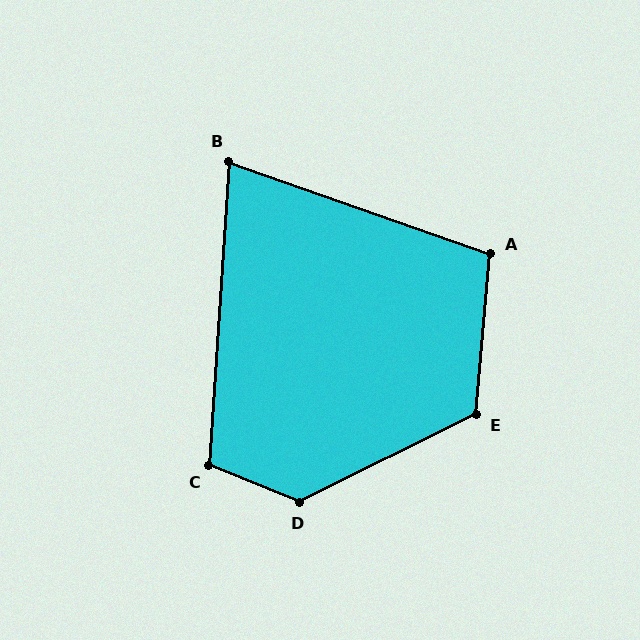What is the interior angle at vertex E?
Approximately 121 degrees (obtuse).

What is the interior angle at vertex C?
Approximately 108 degrees (obtuse).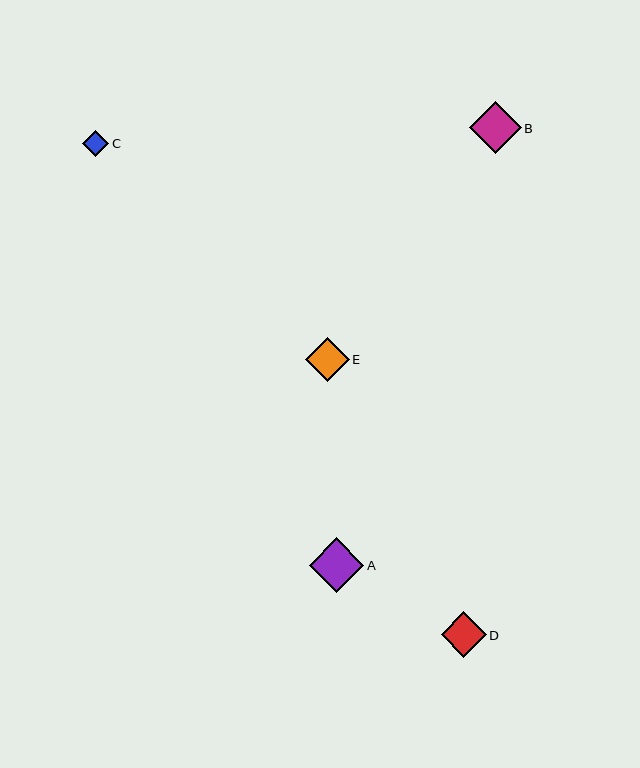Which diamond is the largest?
Diamond A is the largest with a size of approximately 55 pixels.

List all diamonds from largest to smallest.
From largest to smallest: A, B, D, E, C.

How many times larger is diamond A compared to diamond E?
Diamond A is approximately 1.2 times the size of diamond E.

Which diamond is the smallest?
Diamond C is the smallest with a size of approximately 26 pixels.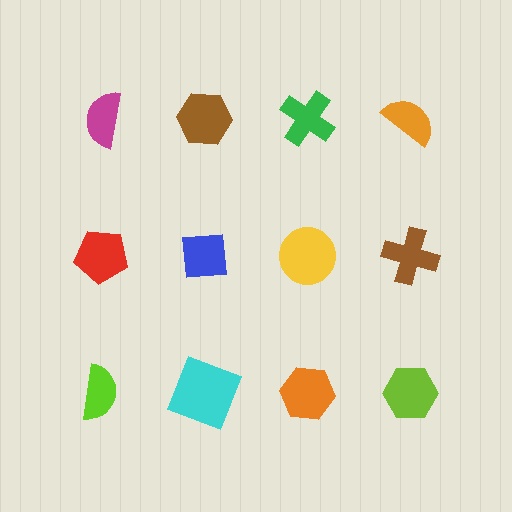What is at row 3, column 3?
An orange hexagon.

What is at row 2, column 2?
A blue square.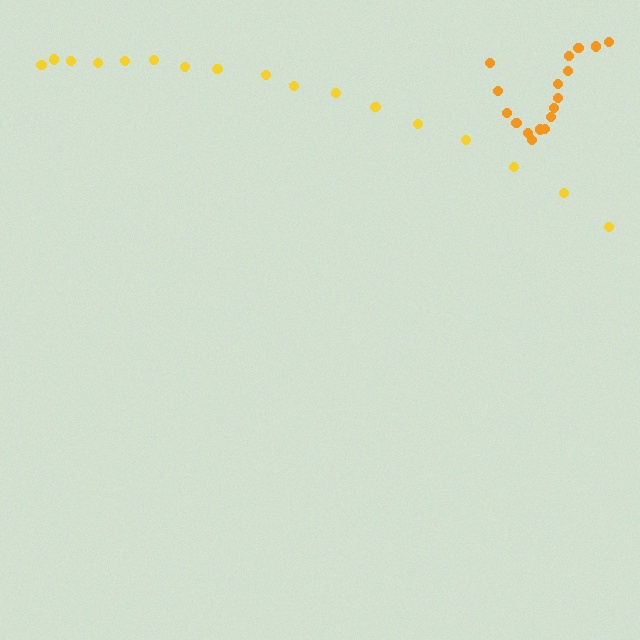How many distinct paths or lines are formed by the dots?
There are 2 distinct paths.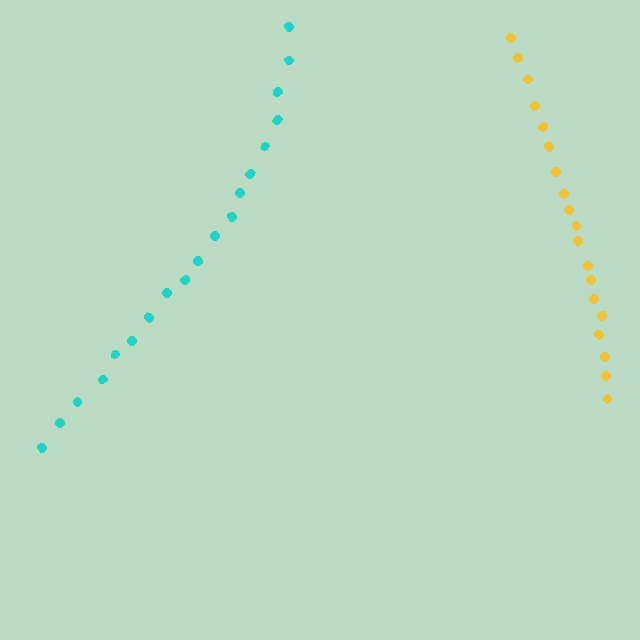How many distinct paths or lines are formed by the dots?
There are 2 distinct paths.